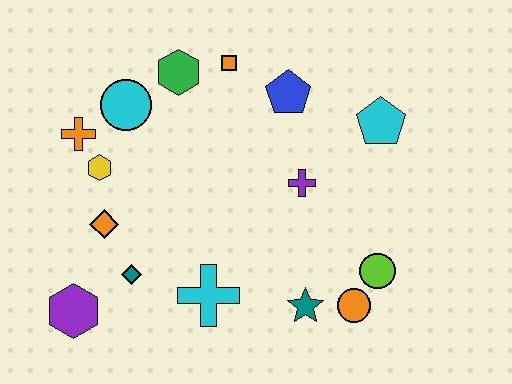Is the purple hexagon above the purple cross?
No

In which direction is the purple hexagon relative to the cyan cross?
The purple hexagon is to the left of the cyan cross.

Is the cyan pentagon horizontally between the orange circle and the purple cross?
No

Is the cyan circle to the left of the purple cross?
Yes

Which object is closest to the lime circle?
The orange circle is closest to the lime circle.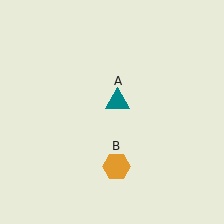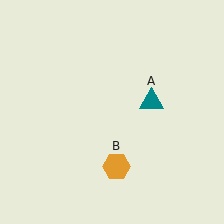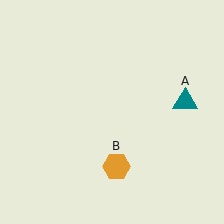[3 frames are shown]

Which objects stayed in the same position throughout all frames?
Orange hexagon (object B) remained stationary.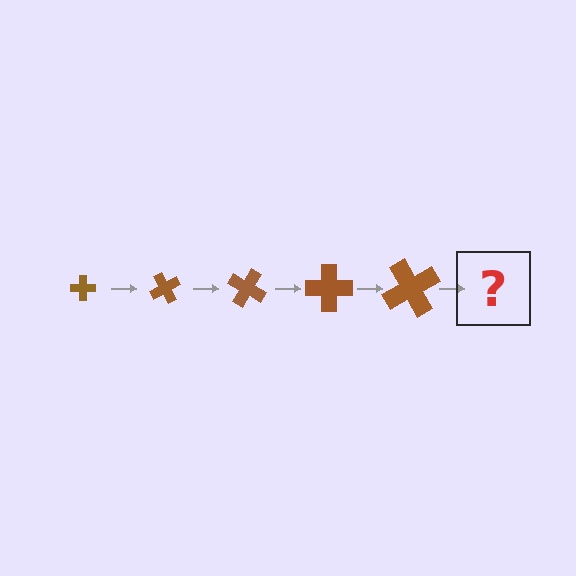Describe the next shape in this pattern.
It should be a cross, larger than the previous one and rotated 300 degrees from the start.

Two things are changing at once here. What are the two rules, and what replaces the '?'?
The two rules are that the cross grows larger each step and it rotates 60 degrees each step. The '?' should be a cross, larger than the previous one and rotated 300 degrees from the start.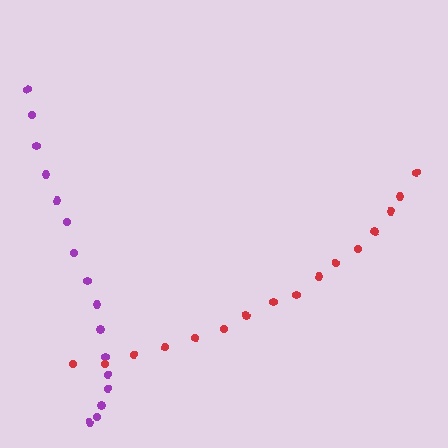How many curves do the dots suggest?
There are 2 distinct paths.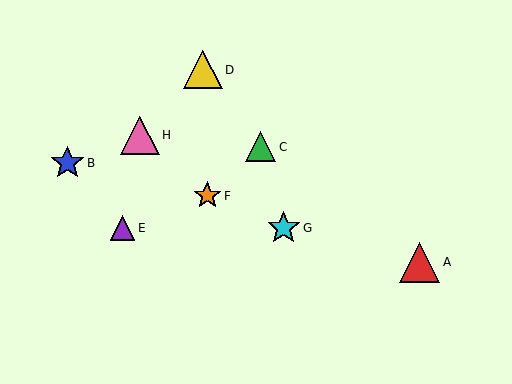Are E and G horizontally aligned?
Yes, both are at y≈228.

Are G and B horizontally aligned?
No, G is at y≈228 and B is at y≈163.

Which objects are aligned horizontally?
Objects E, G are aligned horizontally.